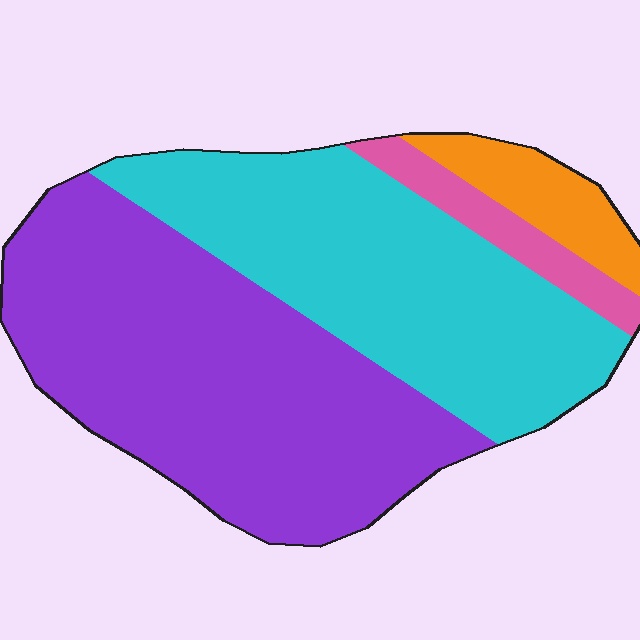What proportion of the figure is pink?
Pink covers around 5% of the figure.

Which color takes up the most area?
Purple, at roughly 50%.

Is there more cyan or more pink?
Cyan.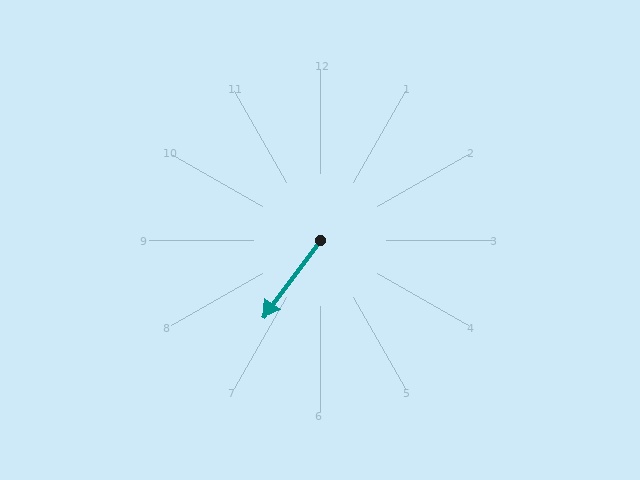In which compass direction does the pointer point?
Southwest.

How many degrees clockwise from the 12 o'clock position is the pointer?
Approximately 217 degrees.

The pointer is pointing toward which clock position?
Roughly 7 o'clock.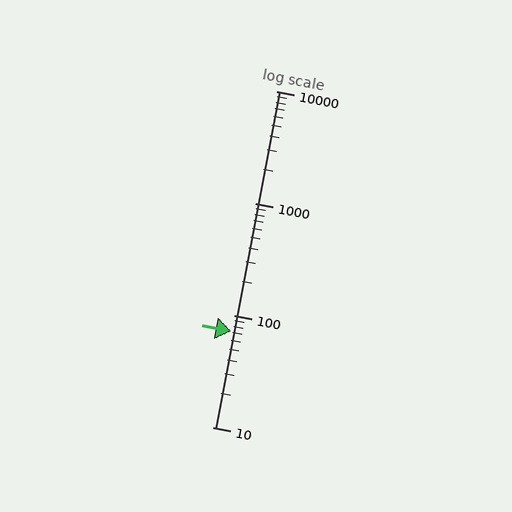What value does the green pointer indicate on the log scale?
The pointer indicates approximately 72.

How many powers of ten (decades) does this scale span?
The scale spans 3 decades, from 10 to 10000.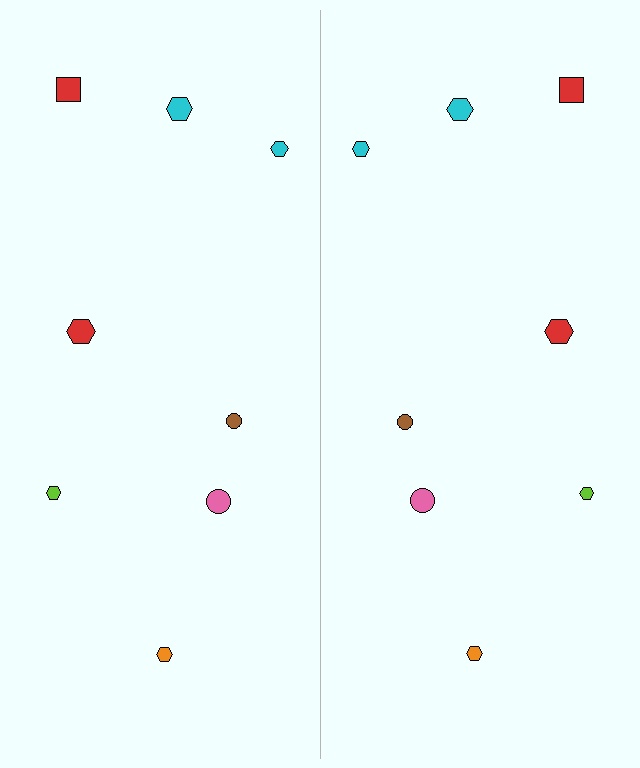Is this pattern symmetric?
Yes, this pattern has bilateral (reflection) symmetry.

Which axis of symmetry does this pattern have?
The pattern has a vertical axis of symmetry running through the center of the image.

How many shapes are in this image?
There are 16 shapes in this image.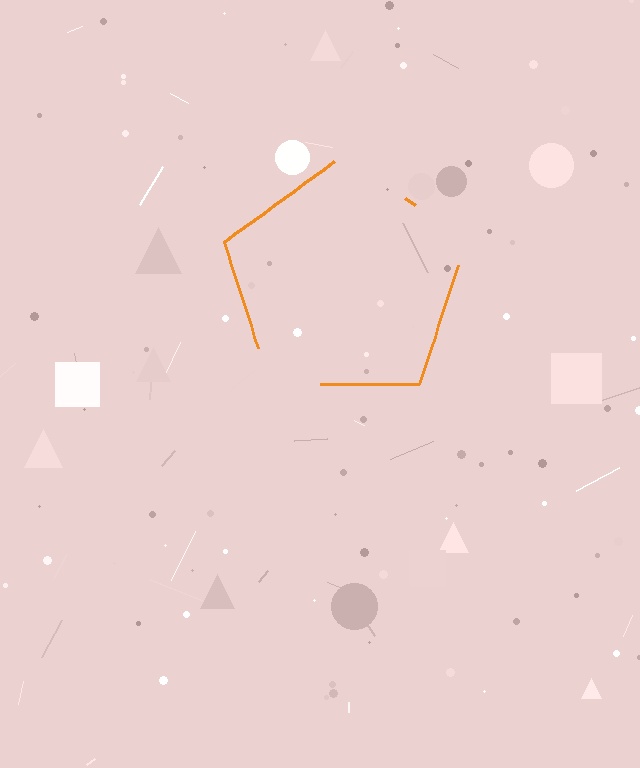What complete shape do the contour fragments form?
The contour fragments form a pentagon.